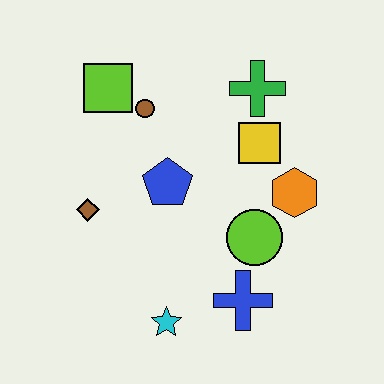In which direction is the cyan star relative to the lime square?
The cyan star is below the lime square.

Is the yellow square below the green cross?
Yes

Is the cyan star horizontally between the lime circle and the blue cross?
No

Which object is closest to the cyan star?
The blue cross is closest to the cyan star.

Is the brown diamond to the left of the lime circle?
Yes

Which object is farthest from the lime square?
The blue cross is farthest from the lime square.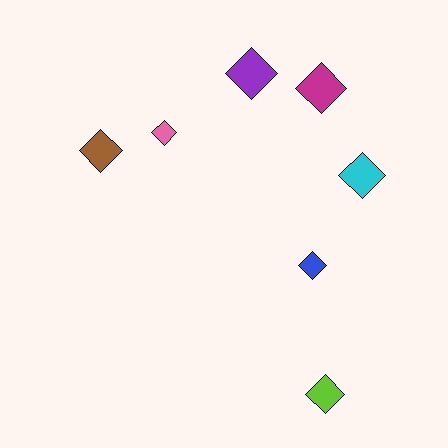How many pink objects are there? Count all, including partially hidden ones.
There is 1 pink object.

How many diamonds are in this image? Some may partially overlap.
There are 7 diamonds.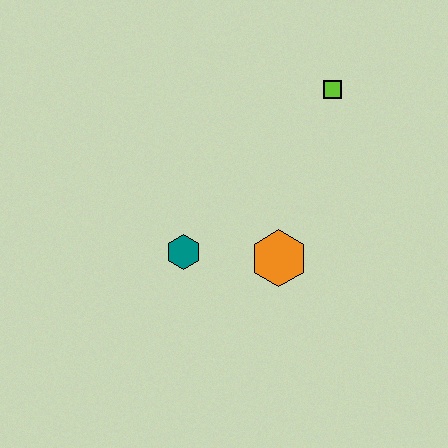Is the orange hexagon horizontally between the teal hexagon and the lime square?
Yes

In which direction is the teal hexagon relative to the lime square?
The teal hexagon is below the lime square.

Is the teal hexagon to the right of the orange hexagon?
No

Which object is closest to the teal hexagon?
The orange hexagon is closest to the teal hexagon.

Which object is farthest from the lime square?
The teal hexagon is farthest from the lime square.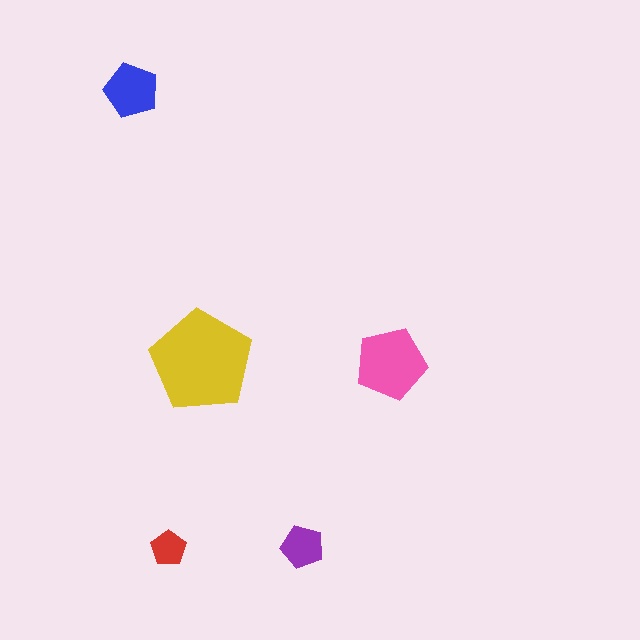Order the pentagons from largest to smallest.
the yellow one, the pink one, the blue one, the purple one, the red one.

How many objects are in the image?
There are 5 objects in the image.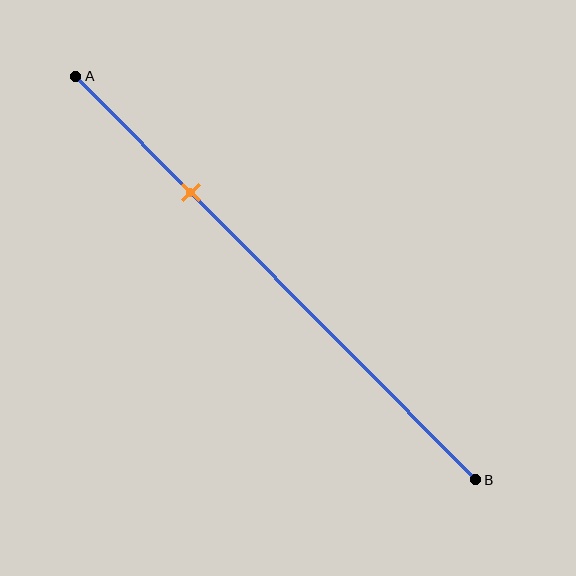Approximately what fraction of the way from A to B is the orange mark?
The orange mark is approximately 30% of the way from A to B.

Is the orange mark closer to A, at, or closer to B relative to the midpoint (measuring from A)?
The orange mark is closer to point A than the midpoint of segment AB.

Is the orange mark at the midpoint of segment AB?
No, the mark is at about 30% from A, not at the 50% midpoint.